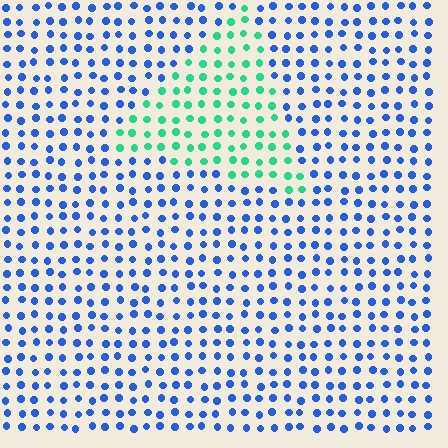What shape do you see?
I see a triangle.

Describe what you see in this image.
The image is filled with small blue elements in a uniform arrangement. A triangle-shaped region is visible where the elements are tinted to a slightly different hue, forming a subtle color boundary.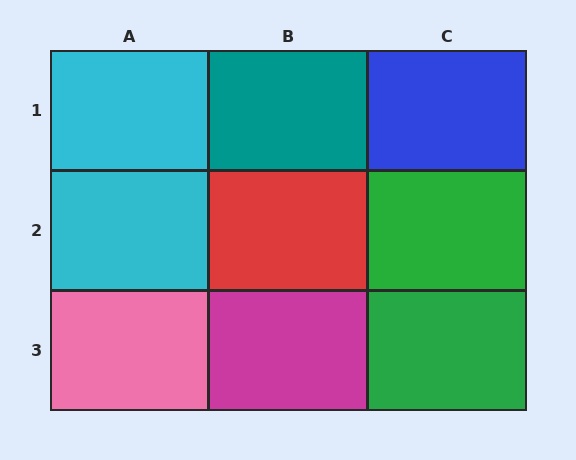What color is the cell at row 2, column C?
Green.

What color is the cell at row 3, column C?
Green.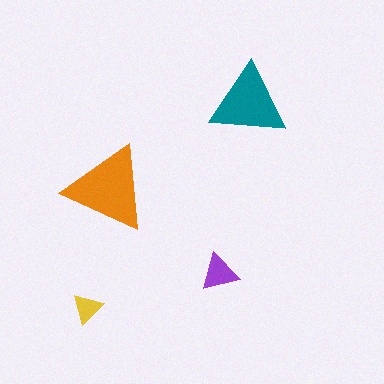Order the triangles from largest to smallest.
the orange one, the teal one, the purple one, the yellow one.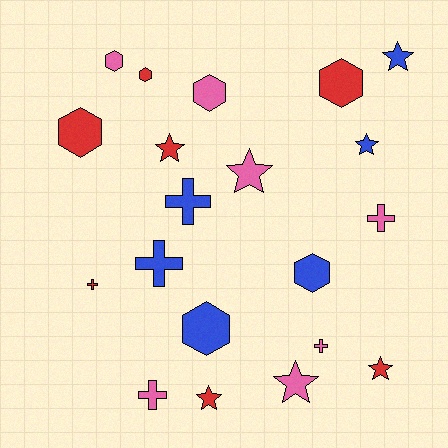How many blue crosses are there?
There are 2 blue crosses.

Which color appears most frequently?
Pink, with 7 objects.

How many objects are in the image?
There are 20 objects.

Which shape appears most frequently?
Star, with 7 objects.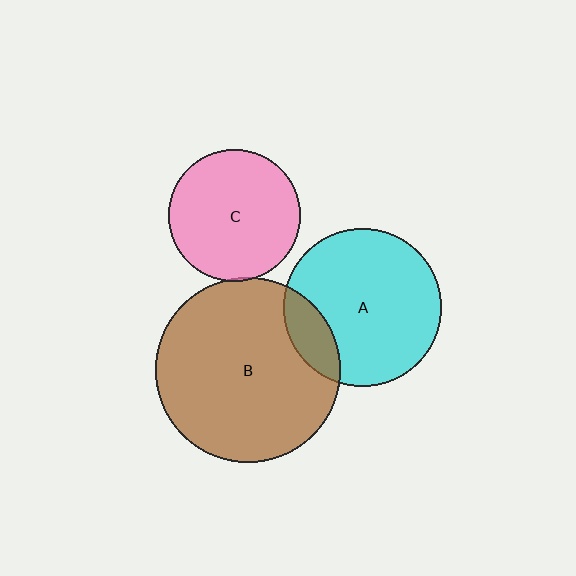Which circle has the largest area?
Circle B (brown).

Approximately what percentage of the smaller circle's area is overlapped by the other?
Approximately 15%.